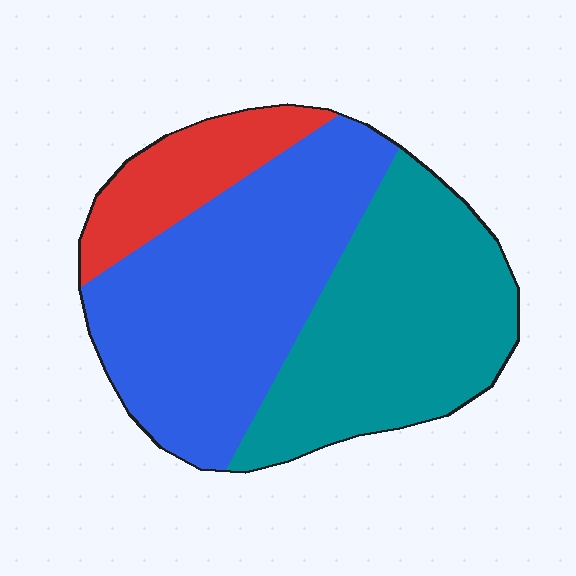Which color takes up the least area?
Red, at roughly 15%.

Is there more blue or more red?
Blue.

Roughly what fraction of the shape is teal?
Teal takes up about two fifths (2/5) of the shape.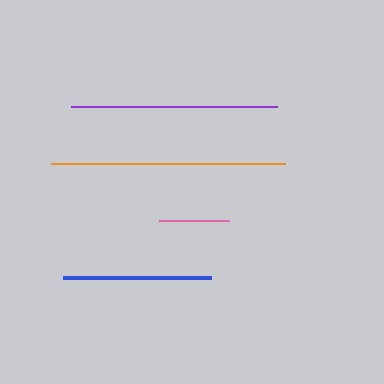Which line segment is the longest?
The orange line is the longest at approximately 234 pixels.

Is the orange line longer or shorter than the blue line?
The orange line is longer than the blue line.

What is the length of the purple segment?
The purple segment is approximately 206 pixels long.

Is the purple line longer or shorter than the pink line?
The purple line is longer than the pink line.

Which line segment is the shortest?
The pink line is the shortest at approximately 70 pixels.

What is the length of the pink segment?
The pink segment is approximately 70 pixels long.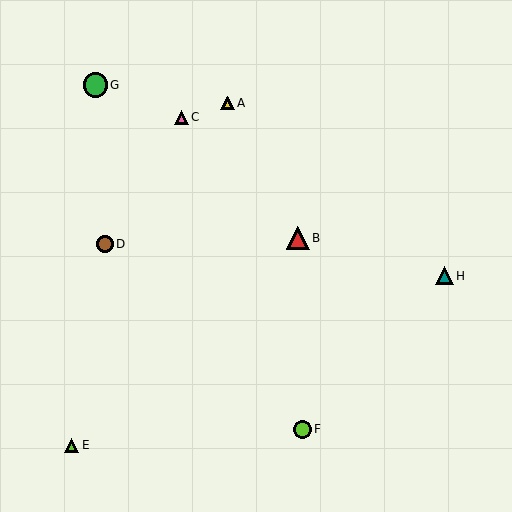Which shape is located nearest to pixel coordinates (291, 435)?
The lime circle (labeled F) at (303, 429) is nearest to that location.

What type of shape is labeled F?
Shape F is a lime circle.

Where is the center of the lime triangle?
The center of the lime triangle is at (72, 445).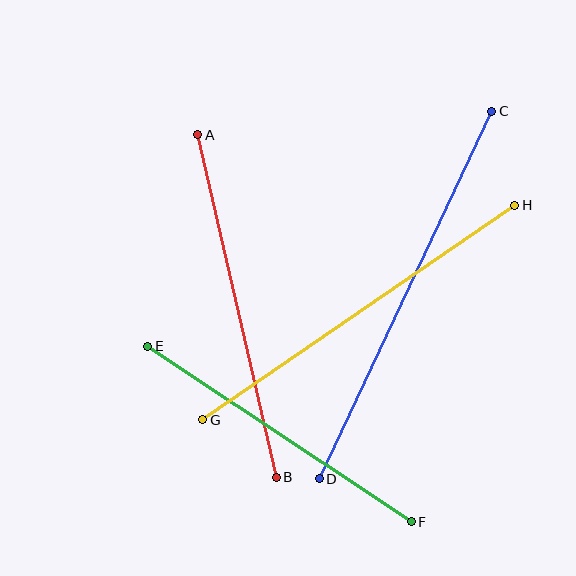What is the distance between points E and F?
The distance is approximately 316 pixels.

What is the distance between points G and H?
The distance is approximately 379 pixels.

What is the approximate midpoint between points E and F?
The midpoint is at approximately (279, 434) pixels.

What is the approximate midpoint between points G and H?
The midpoint is at approximately (359, 313) pixels.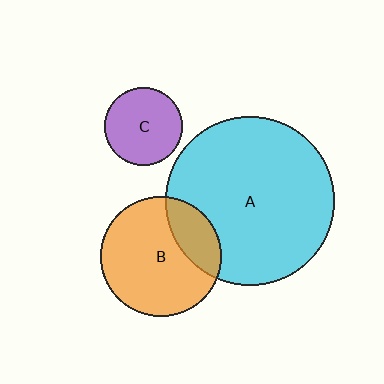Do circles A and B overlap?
Yes.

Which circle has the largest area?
Circle A (cyan).